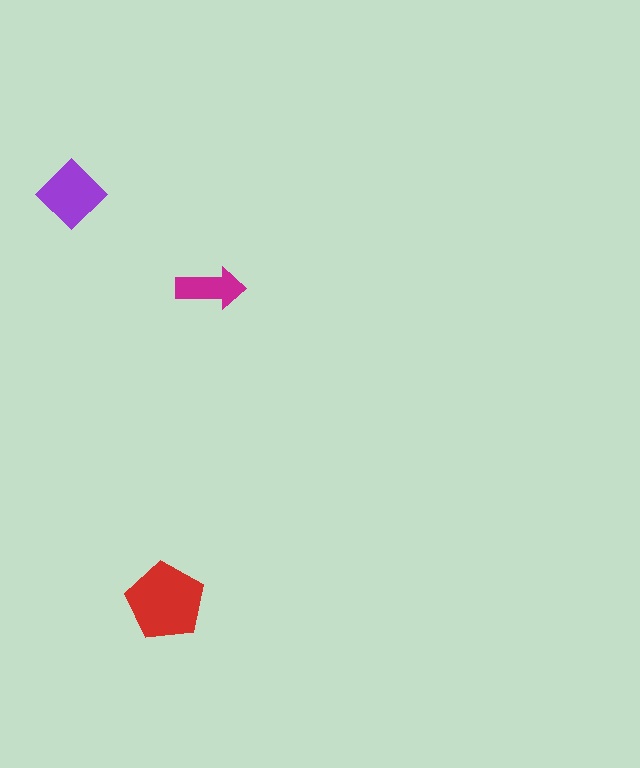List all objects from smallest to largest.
The magenta arrow, the purple diamond, the red pentagon.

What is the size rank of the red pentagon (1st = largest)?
1st.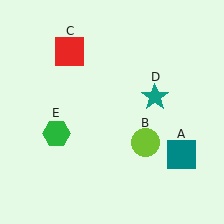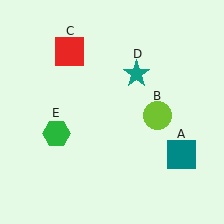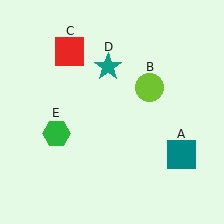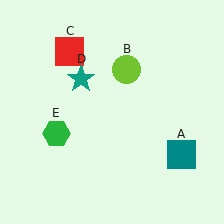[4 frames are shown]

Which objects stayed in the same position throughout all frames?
Teal square (object A) and red square (object C) and green hexagon (object E) remained stationary.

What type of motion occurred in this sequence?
The lime circle (object B), teal star (object D) rotated counterclockwise around the center of the scene.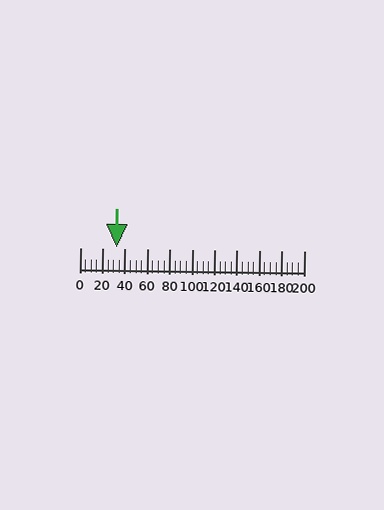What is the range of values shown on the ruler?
The ruler shows values from 0 to 200.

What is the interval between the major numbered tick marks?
The major tick marks are spaced 20 units apart.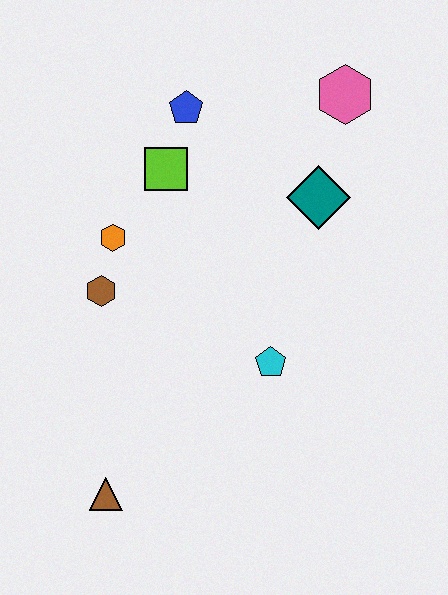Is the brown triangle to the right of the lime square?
No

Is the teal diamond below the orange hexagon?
No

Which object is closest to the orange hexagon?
The brown hexagon is closest to the orange hexagon.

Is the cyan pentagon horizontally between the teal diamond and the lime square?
Yes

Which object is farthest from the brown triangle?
The pink hexagon is farthest from the brown triangle.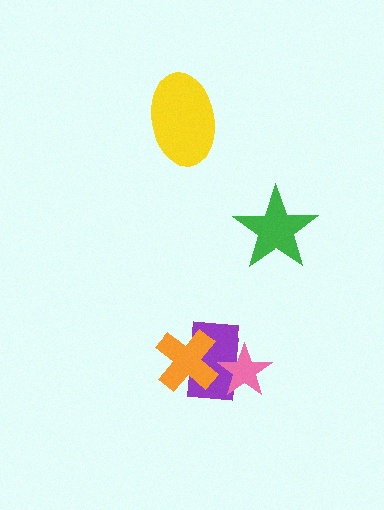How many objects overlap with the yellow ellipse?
0 objects overlap with the yellow ellipse.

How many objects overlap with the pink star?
1 object overlaps with the pink star.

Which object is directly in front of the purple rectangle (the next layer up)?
The pink star is directly in front of the purple rectangle.